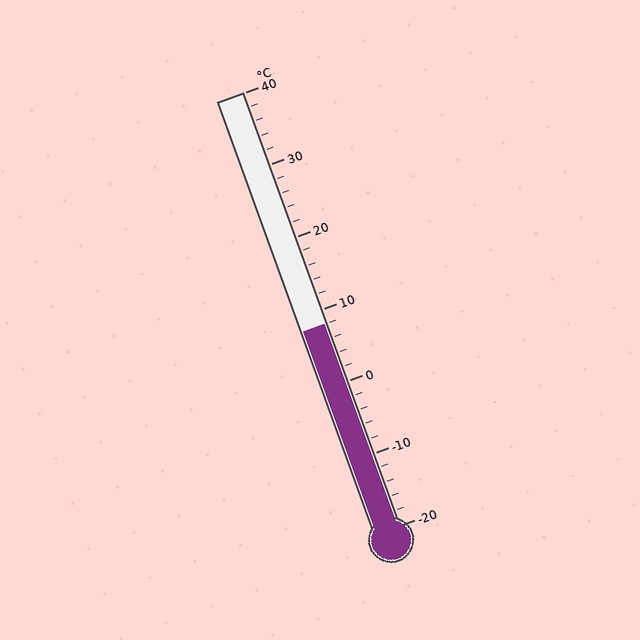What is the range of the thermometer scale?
The thermometer scale ranges from -20°C to 40°C.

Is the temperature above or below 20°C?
The temperature is below 20°C.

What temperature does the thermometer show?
The thermometer shows approximately 8°C.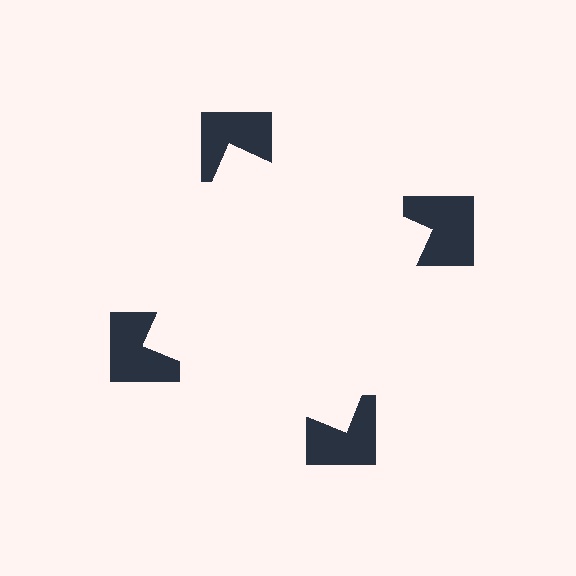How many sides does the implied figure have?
4 sides.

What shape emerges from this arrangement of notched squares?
An illusory square — its edges are inferred from the aligned wedge cuts in the notched squares, not physically drawn.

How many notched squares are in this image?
There are 4 — one at each vertex of the illusory square.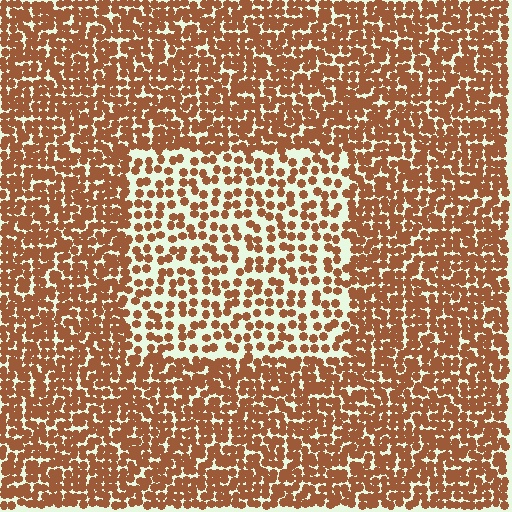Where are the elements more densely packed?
The elements are more densely packed outside the rectangle boundary.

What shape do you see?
I see a rectangle.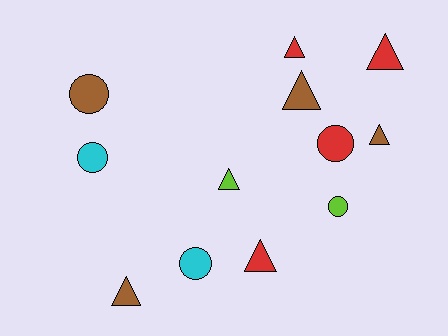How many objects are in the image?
There are 12 objects.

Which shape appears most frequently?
Triangle, with 7 objects.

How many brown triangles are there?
There are 3 brown triangles.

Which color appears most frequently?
Red, with 4 objects.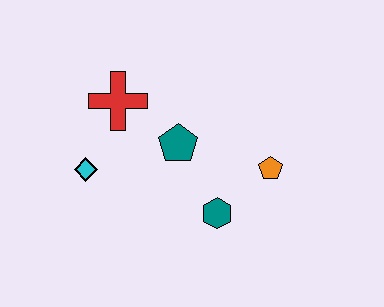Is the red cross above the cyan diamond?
Yes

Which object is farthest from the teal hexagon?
The red cross is farthest from the teal hexagon.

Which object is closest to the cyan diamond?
The red cross is closest to the cyan diamond.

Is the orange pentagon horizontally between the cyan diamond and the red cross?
No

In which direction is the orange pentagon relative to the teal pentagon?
The orange pentagon is to the right of the teal pentagon.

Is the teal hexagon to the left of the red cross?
No